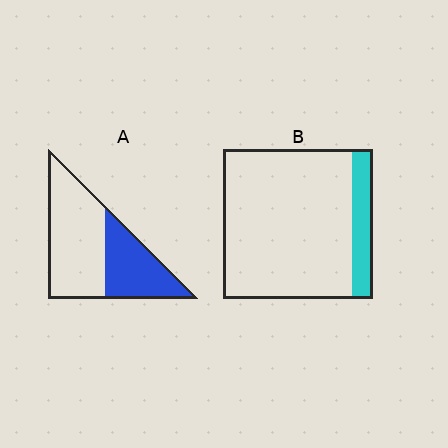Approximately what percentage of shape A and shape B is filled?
A is approximately 40% and B is approximately 15%.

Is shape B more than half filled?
No.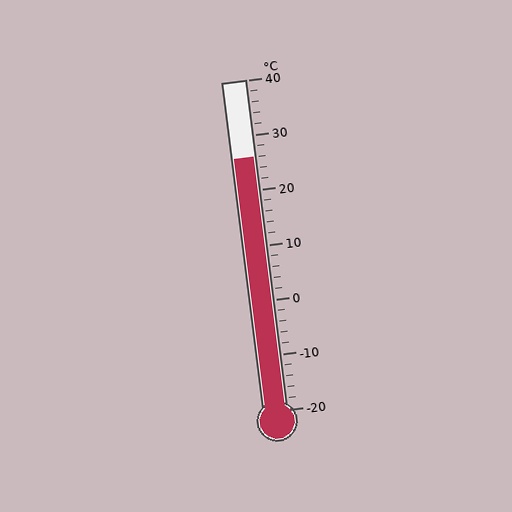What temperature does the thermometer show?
The thermometer shows approximately 26°C.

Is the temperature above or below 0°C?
The temperature is above 0°C.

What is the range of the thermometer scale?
The thermometer scale ranges from -20°C to 40°C.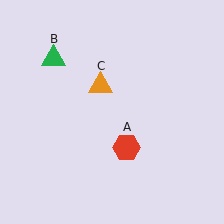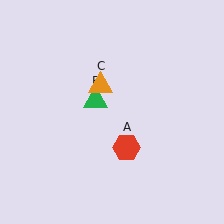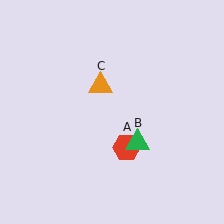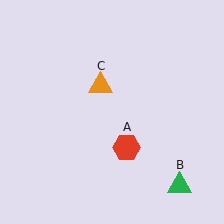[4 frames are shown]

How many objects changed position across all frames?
1 object changed position: green triangle (object B).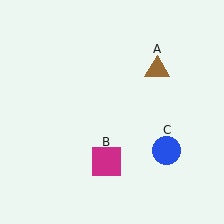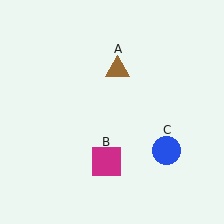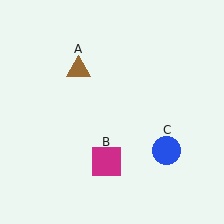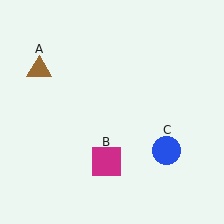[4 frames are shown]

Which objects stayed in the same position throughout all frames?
Magenta square (object B) and blue circle (object C) remained stationary.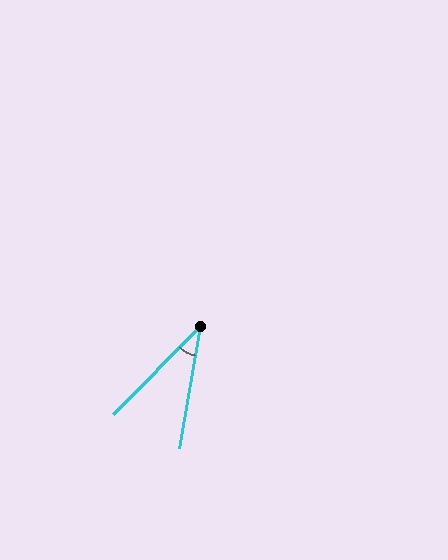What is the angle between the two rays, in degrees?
Approximately 35 degrees.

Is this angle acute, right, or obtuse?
It is acute.